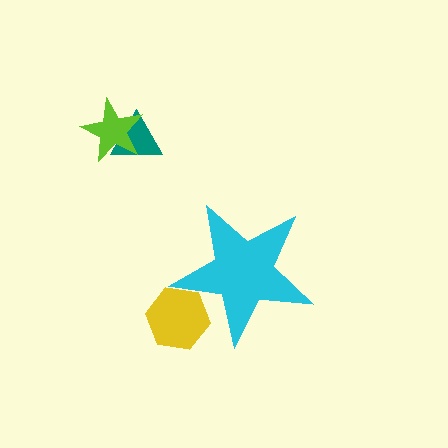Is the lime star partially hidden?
No, the lime star is fully visible.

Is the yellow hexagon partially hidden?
Yes, the yellow hexagon is partially hidden behind the cyan star.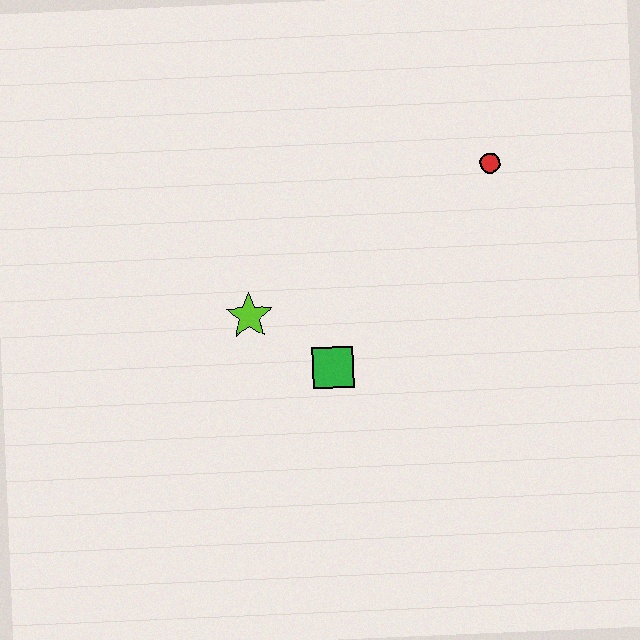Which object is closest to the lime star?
The green square is closest to the lime star.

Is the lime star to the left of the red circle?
Yes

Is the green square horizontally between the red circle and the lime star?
Yes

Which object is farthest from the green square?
The red circle is farthest from the green square.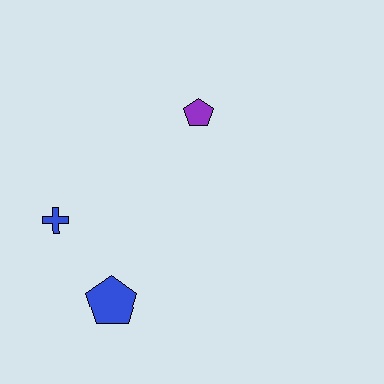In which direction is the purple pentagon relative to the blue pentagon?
The purple pentagon is above the blue pentagon.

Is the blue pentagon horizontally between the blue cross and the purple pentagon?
Yes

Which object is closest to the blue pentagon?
The blue cross is closest to the blue pentagon.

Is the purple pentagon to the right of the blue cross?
Yes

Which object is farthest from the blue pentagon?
The purple pentagon is farthest from the blue pentagon.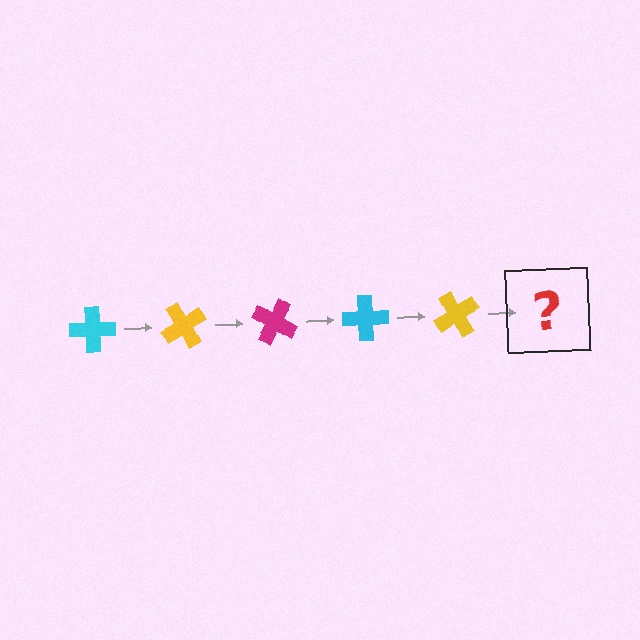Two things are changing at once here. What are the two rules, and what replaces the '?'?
The two rules are that it rotates 60 degrees each step and the color cycles through cyan, yellow, and magenta. The '?' should be a magenta cross, rotated 300 degrees from the start.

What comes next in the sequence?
The next element should be a magenta cross, rotated 300 degrees from the start.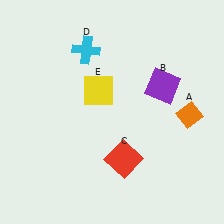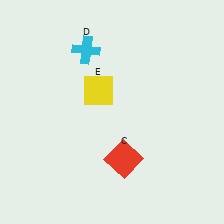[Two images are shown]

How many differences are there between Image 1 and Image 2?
There are 2 differences between the two images.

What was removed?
The purple square (B), the orange diamond (A) were removed in Image 2.